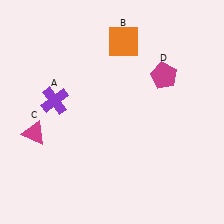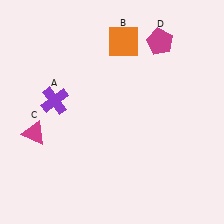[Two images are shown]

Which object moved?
The magenta pentagon (D) moved up.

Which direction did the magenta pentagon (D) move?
The magenta pentagon (D) moved up.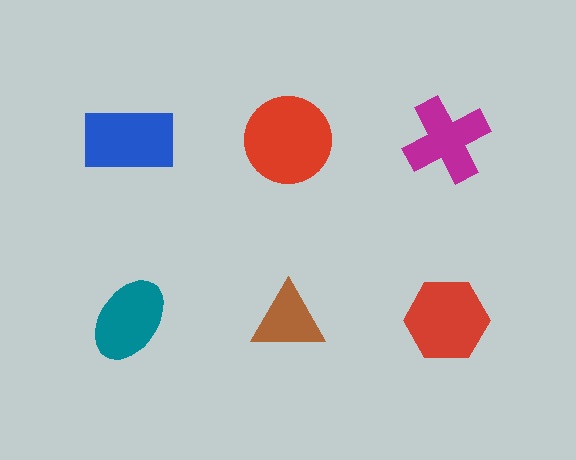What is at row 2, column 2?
A brown triangle.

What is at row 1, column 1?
A blue rectangle.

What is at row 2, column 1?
A teal ellipse.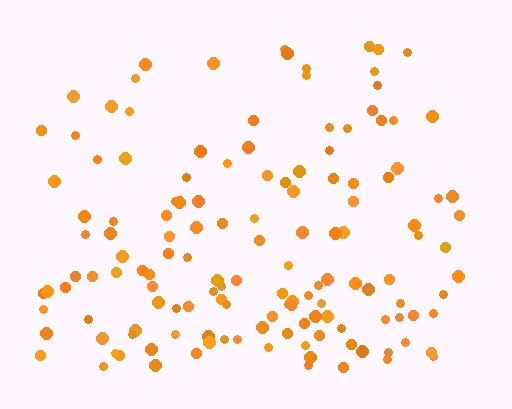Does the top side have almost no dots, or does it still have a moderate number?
Still a moderate number, just noticeably fewer than the bottom.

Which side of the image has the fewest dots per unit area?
The top.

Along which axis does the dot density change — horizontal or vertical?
Vertical.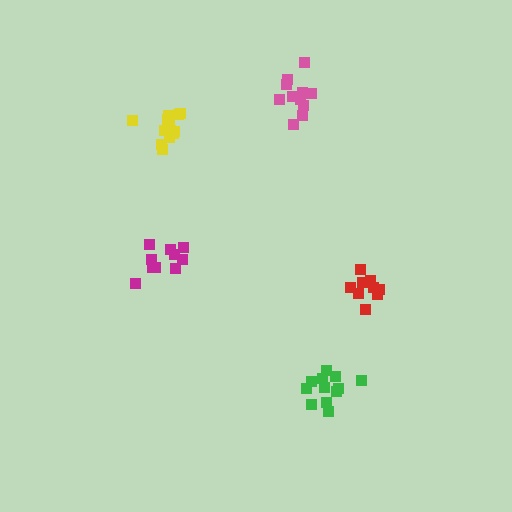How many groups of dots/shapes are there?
There are 5 groups.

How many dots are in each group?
Group 1: 11 dots, Group 2: 14 dots, Group 3: 10 dots, Group 4: 12 dots, Group 5: 9 dots (56 total).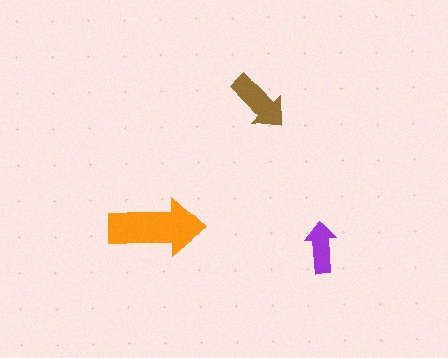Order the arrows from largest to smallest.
the orange one, the brown one, the purple one.